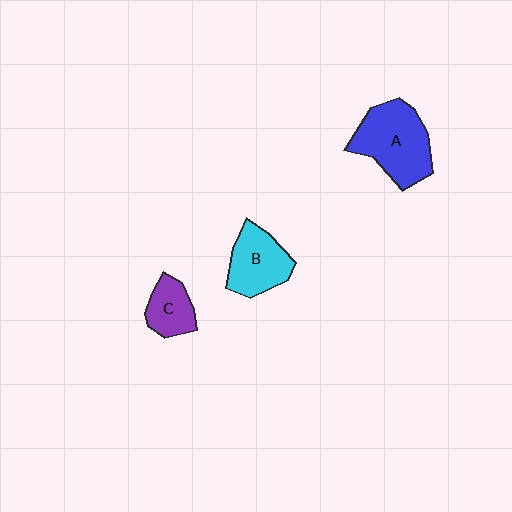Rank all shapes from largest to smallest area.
From largest to smallest: A (blue), B (cyan), C (purple).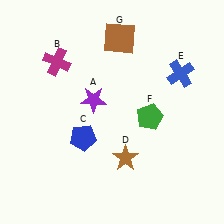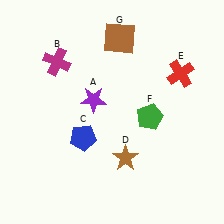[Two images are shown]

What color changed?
The cross (E) changed from blue in Image 1 to red in Image 2.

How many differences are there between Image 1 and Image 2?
There is 1 difference between the two images.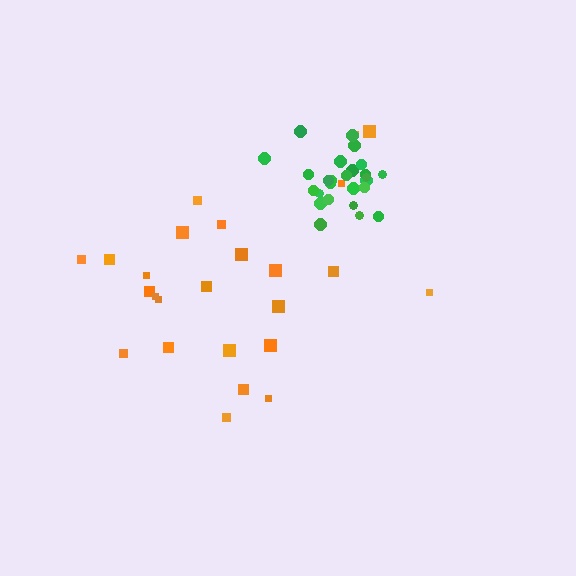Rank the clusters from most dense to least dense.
green, orange.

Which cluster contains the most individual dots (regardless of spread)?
Green (26).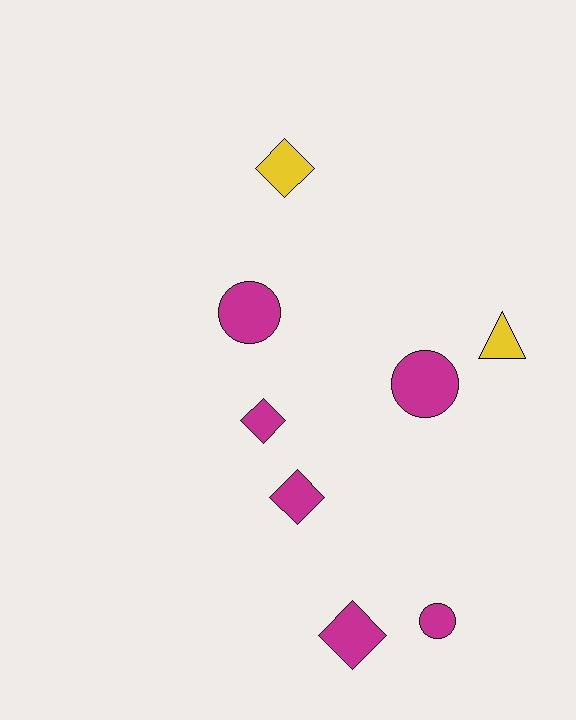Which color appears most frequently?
Magenta, with 6 objects.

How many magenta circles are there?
There are 3 magenta circles.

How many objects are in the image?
There are 8 objects.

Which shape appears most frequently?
Diamond, with 4 objects.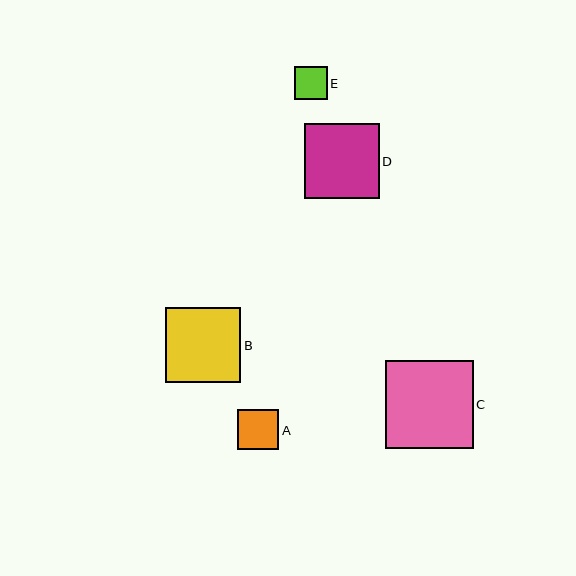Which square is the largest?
Square C is the largest with a size of approximately 88 pixels.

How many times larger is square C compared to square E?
Square C is approximately 2.7 times the size of square E.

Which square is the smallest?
Square E is the smallest with a size of approximately 33 pixels.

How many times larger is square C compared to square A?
Square C is approximately 2.2 times the size of square A.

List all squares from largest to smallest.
From largest to smallest: C, D, B, A, E.